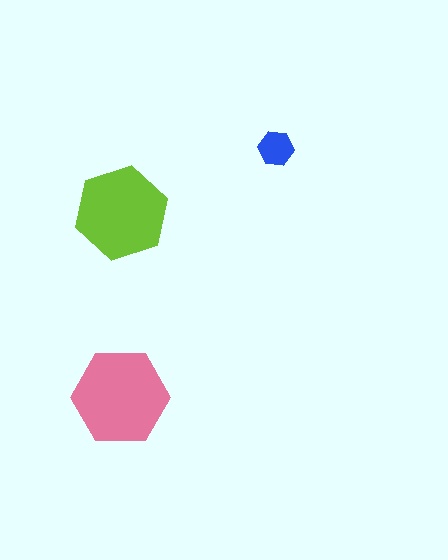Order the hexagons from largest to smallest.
the pink one, the lime one, the blue one.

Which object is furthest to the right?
The blue hexagon is rightmost.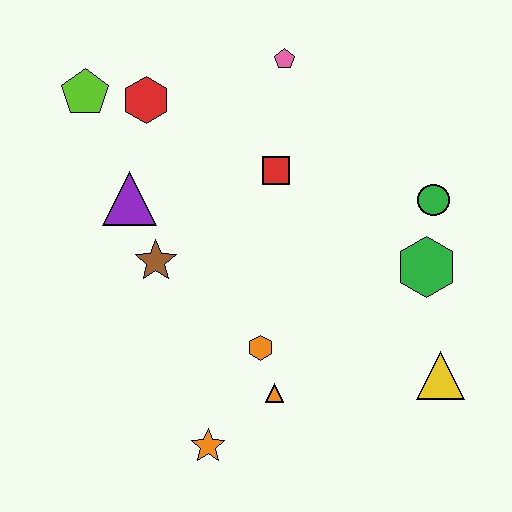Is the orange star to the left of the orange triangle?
Yes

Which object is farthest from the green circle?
The lime pentagon is farthest from the green circle.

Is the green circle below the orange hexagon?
No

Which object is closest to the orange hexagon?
The orange triangle is closest to the orange hexagon.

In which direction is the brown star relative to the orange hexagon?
The brown star is to the left of the orange hexagon.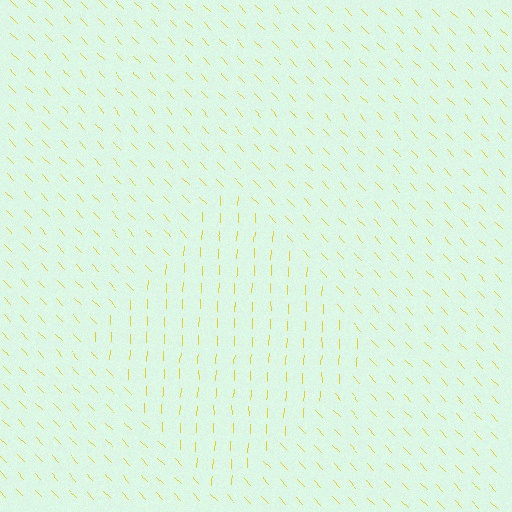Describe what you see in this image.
The image is filled with small yellow line segments. A diamond region in the image has lines oriented differently from the surrounding lines, creating a visible texture boundary.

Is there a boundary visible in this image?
Yes, there is a texture boundary formed by a change in line orientation.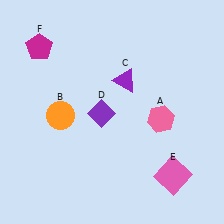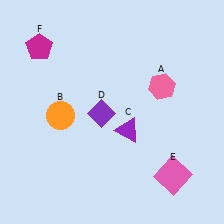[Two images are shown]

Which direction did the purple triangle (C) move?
The purple triangle (C) moved down.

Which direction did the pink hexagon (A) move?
The pink hexagon (A) moved up.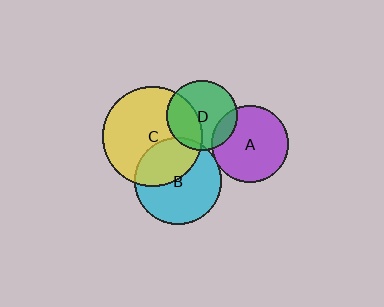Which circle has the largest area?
Circle C (yellow).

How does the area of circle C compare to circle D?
Approximately 2.0 times.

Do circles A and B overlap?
Yes.